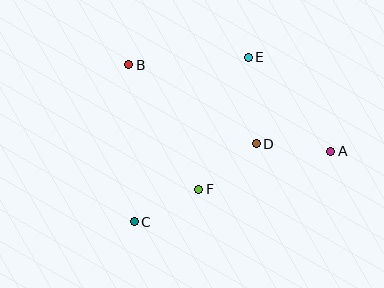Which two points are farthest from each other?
Points A and B are farthest from each other.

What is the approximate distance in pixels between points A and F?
The distance between A and F is approximately 137 pixels.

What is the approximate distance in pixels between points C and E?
The distance between C and E is approximately 200 pixels.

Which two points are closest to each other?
Points C and F are closest to each other.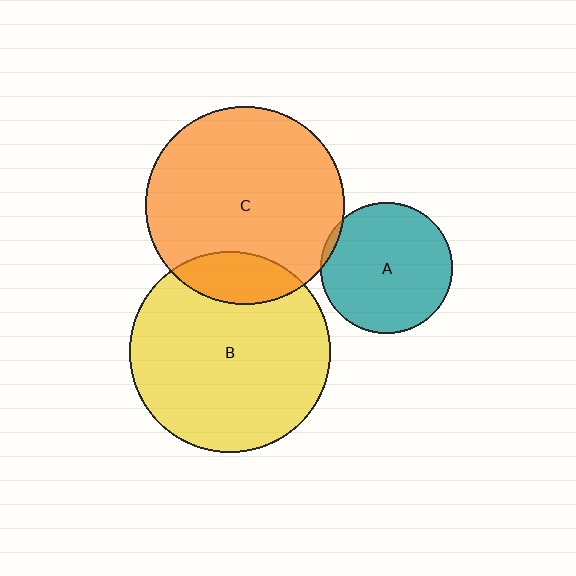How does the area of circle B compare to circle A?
Approximately 2.3 times.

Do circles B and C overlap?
Yes.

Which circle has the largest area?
Circle B (yellow).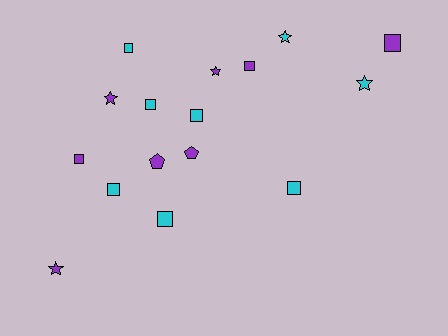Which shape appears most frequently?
Square, with 9 objects.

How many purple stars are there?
There are 3 purple stars.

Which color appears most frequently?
Cyan, with 8 objects.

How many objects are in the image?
There are 16 objects.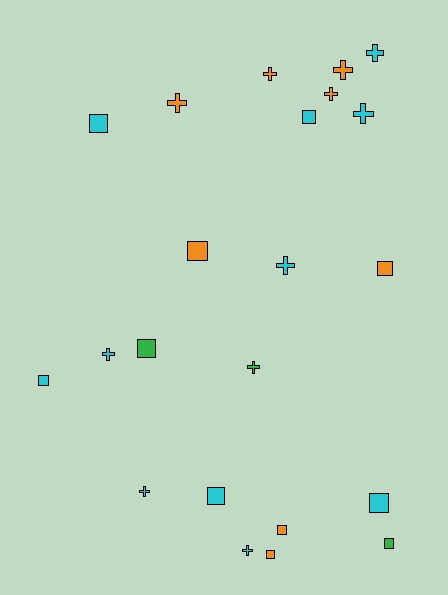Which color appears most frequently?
Cyan, with 11 objects.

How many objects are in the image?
There are 22 objects.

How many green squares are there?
There are 2 green squares.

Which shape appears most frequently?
Cross, with 11 objects.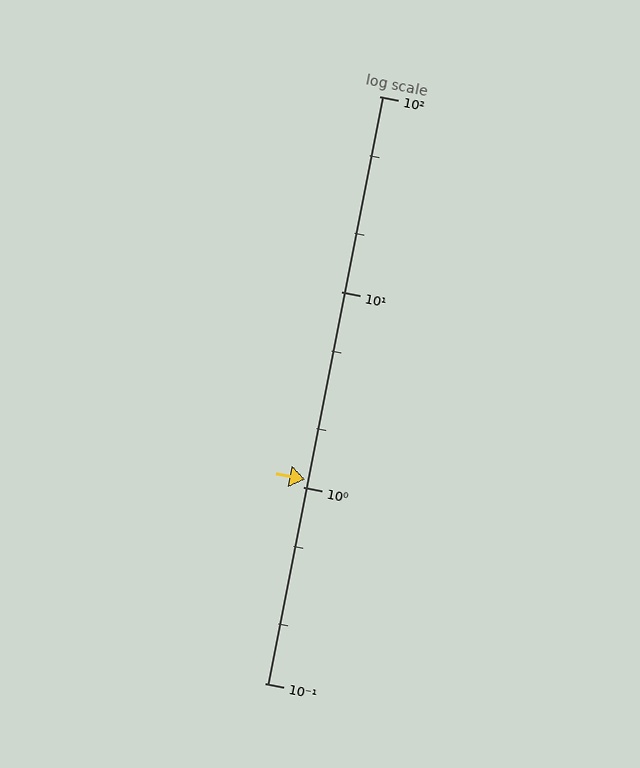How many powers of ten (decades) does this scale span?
The scale spans 3 decades, from 0.1 to 100.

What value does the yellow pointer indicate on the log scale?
The pointer indicates approximately 1.1.